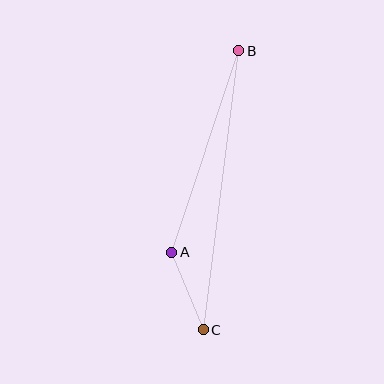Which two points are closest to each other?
Points A and C are closest to each other.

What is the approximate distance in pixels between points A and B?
The distance between A and B is approximately 213 pixels.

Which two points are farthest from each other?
Points B and C are farthest from each other.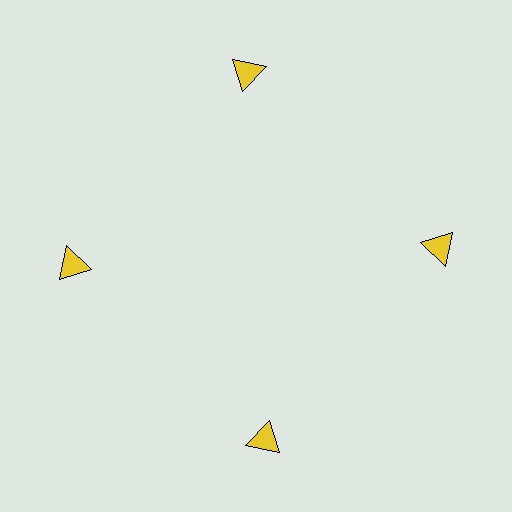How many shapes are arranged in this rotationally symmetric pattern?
There are 4 shapes, arranged in 4 groups of 1.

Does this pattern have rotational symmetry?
Yes, this pattern has 4-fold rotational symmetry. It looks the same after rotating 90 degrees around the center.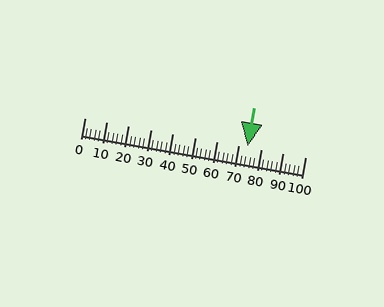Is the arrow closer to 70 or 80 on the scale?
The arrow is closer to 70.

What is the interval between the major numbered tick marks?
The major tick marks are spaced 10 units apart.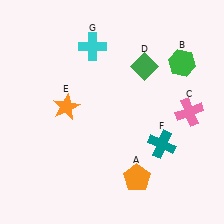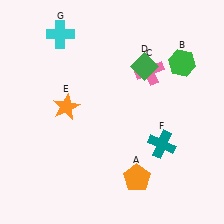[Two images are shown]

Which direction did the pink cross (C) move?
The pink cross (C) moved up.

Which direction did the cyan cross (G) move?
The cyan cross (G) moved left.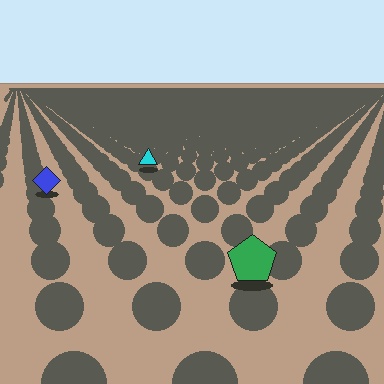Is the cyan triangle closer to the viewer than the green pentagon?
No. The green pentagon is closer — you can tell from the texture gradient: the ground texture is coarser near it.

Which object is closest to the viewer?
The green pentagon is closest. The texture marks near it are larger and more spread out.